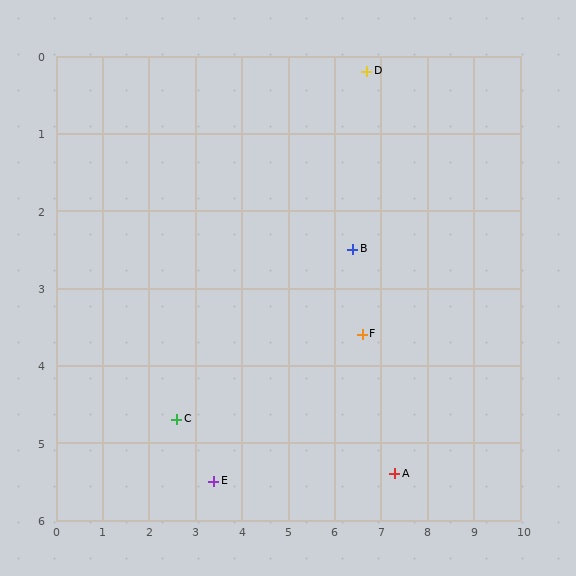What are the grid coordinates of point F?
Point F is at approximately (6.6, 3.6).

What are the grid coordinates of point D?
Point D is at approximately (6.7, 0.2).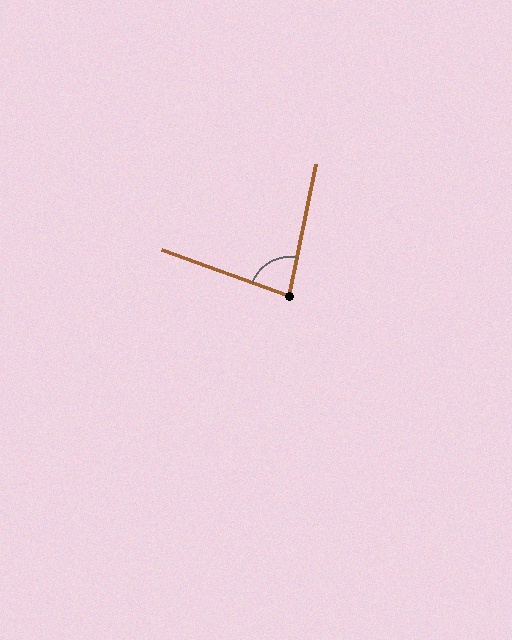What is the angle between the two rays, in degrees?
Approximately 82 degrees.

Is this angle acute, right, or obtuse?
It is acute.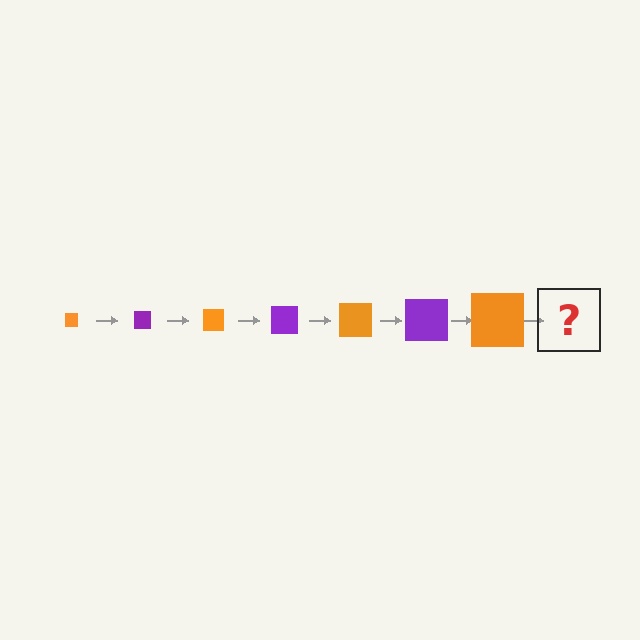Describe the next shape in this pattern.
It should be a purple square, larger than the previous one.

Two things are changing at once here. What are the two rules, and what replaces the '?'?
The two rules are that the square grows larger each step and the color cycles through orange and purple. The '?' should be a purple square, larger than the previous one.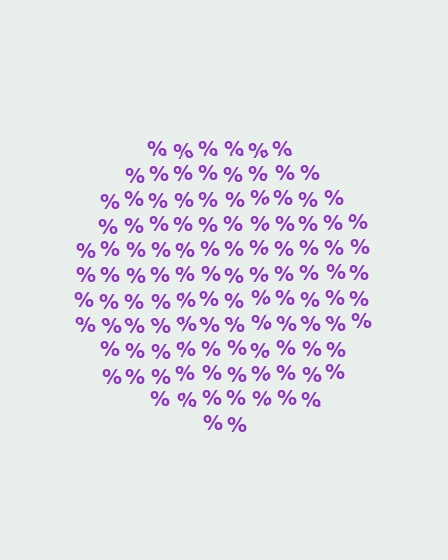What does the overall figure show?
The overall figure shows a circle.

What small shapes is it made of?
It is made of small percent signs.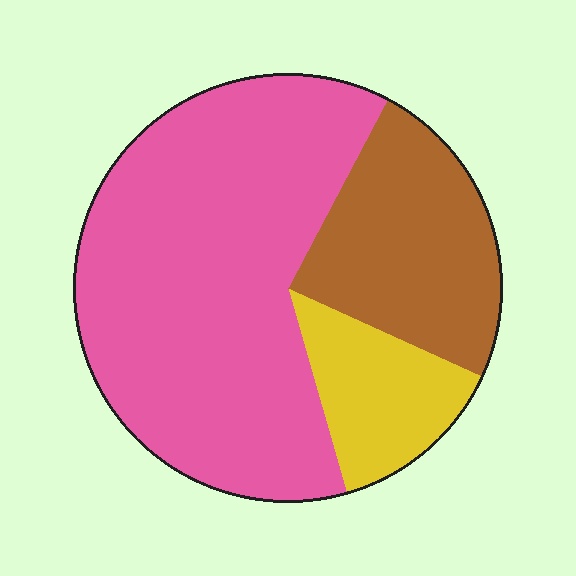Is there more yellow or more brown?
Brown.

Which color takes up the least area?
Yellow, at roughly 15%.